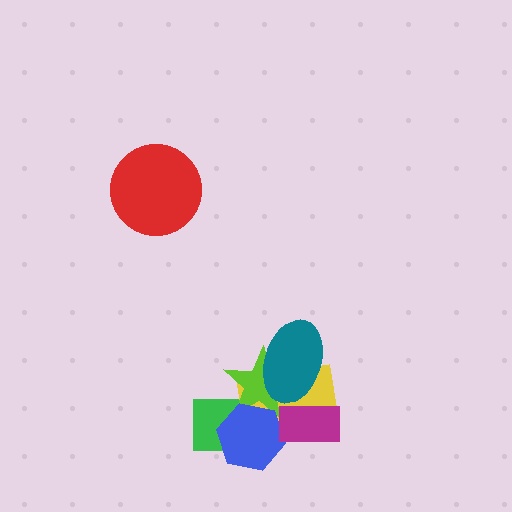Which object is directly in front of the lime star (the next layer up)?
The teal ellipse is directly in front of the lime star.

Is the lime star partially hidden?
Yes, it is partially covered by another shape.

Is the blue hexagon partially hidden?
No, no other shape covers it.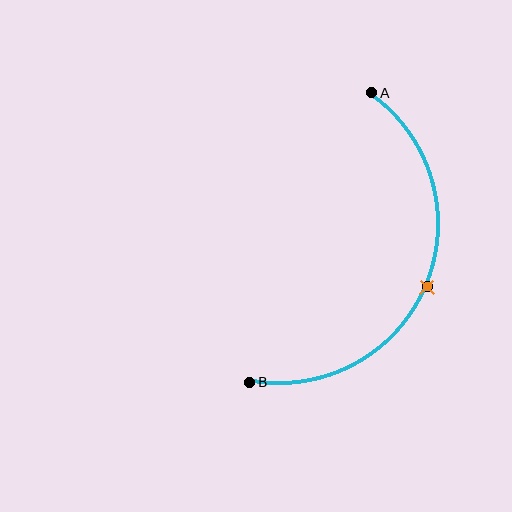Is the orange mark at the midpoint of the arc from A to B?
Yes. The orange mark lies on the arc at equal arc-length from both A and B — it is the arc midpoint.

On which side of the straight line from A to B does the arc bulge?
The arc bulges to the right of the straight line connecting A and B.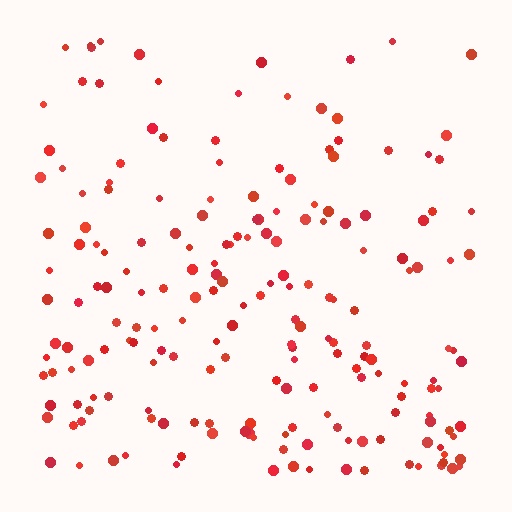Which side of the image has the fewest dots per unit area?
The top.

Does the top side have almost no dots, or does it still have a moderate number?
Still a moderate number, just noticeably fewer than the bottom.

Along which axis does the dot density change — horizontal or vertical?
Vertical.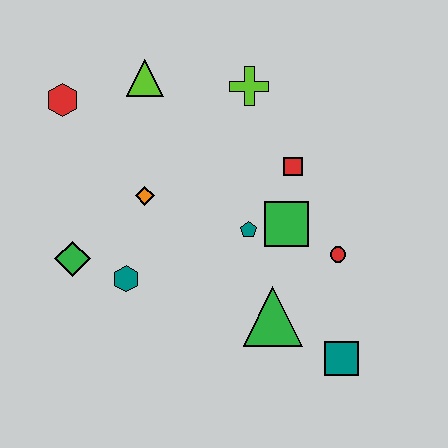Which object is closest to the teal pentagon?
The green square is closest to the teal pentagon.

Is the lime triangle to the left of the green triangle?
Yes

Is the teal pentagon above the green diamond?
Yes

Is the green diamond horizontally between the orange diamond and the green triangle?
No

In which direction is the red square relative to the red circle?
The red square is above the red circle.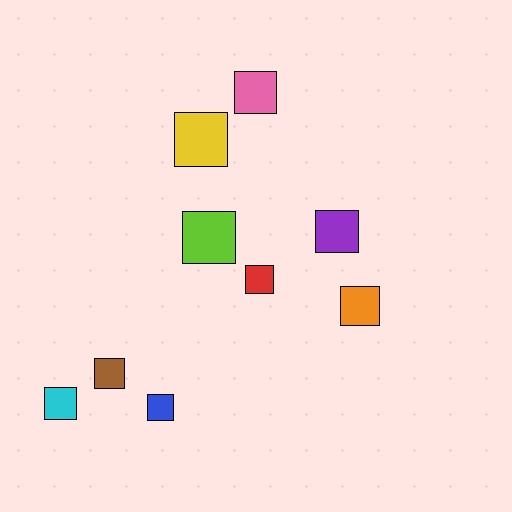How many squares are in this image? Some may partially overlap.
There are 9 squares.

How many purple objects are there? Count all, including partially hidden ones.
There is 1 purple object.